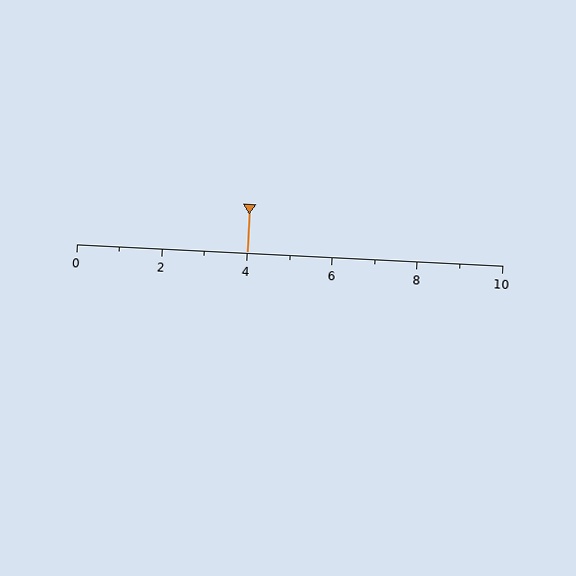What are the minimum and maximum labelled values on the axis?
The axis runs from 0 to 10.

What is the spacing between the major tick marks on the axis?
The major ticks are spaced 2 apart.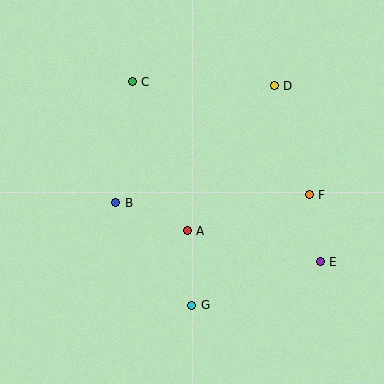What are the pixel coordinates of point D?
Point D is at (274, 86).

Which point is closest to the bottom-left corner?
Point G is closest to the bottom-left corner.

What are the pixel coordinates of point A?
Point A is at (187, 231).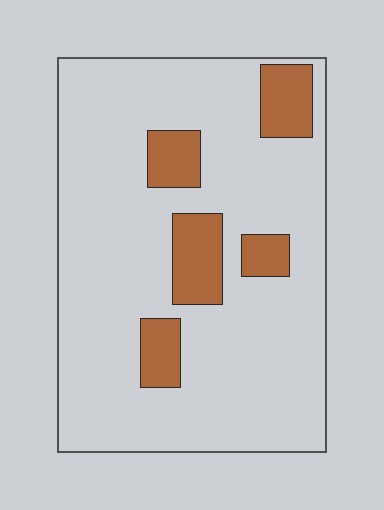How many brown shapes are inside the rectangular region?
5.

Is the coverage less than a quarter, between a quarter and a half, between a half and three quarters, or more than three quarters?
Less than a quarter.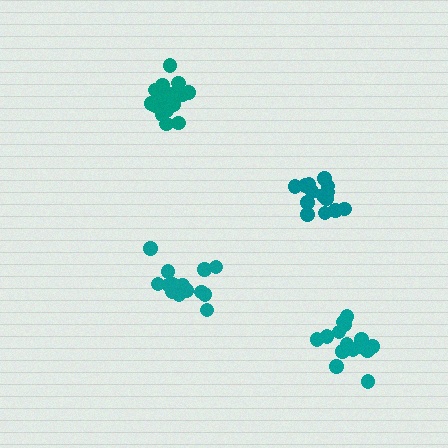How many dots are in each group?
Group 1: 17 dots, Group 2: 16 dots, Group 3: 14 dots, Group 4: 16 dots (63 total).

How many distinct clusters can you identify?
There are 4 distinct clusters.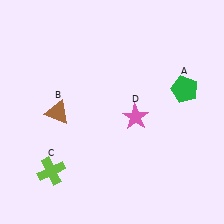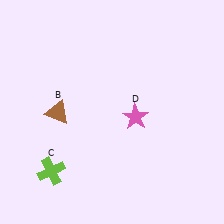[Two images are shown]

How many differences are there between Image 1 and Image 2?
There is 1 difference between the two images.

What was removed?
The green pentagon (A) was removed in Image 2.